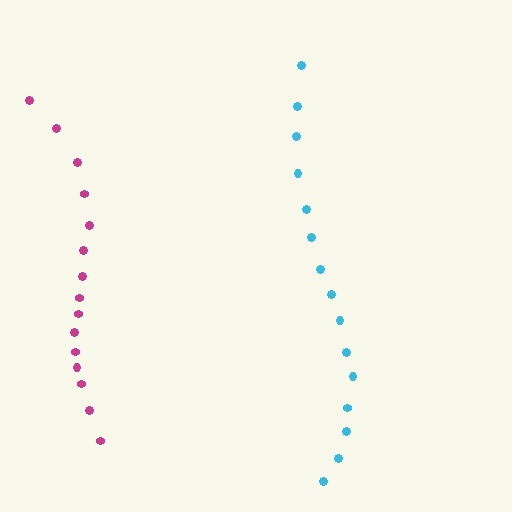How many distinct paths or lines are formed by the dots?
There are 2 distinct paths.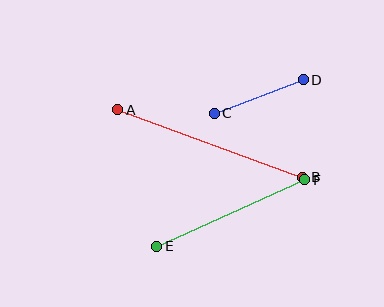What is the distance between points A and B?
The distance is approximately 197 pixels.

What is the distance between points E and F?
The distance is approximately 162 pixels.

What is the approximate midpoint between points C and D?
The midpoint is at approximately (259, 96) pixels.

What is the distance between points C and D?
The distance is approximately 96 pixels.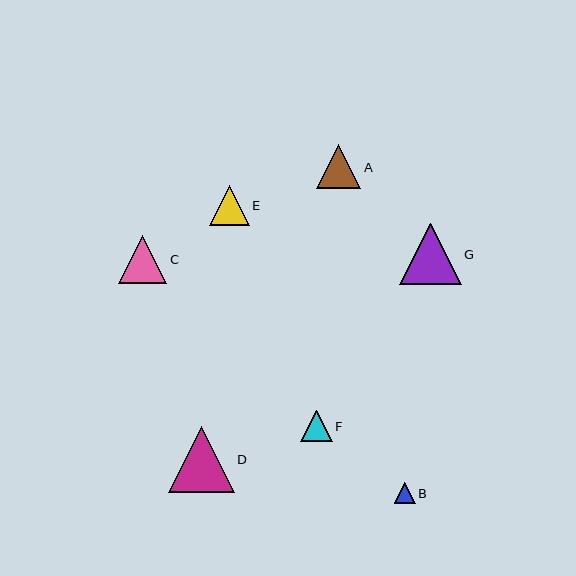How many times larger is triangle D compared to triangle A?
Triangle D is approximately 1.5 times the size of triangle A.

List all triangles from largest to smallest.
From largest to smallest: D, G, C, A, E, F, B.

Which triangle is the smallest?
Triangle B is the smallest with a size of approximately 21 pixels.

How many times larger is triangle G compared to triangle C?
Triangle G is approximately 1.3 times the size of triangle C.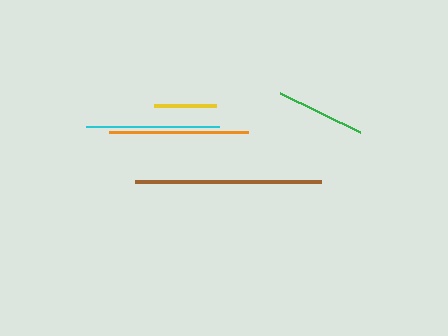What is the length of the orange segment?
The orange segment is approximately 138 pixels long.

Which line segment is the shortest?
The yellow line is the shortest at approximately 63 pixels.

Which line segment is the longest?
The brown line is the longest at approximately 186 pixels.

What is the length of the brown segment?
The brown segment is approximately 186 pixels long.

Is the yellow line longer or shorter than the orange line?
The orange line is longer than the yellow line.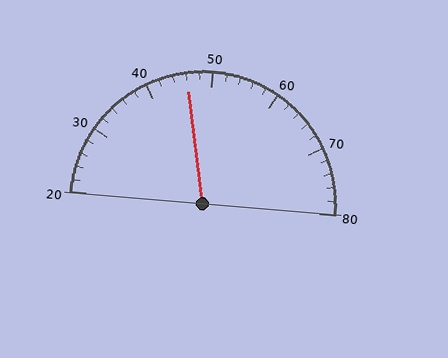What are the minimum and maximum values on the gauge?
The gauge ranges from 20 to 80.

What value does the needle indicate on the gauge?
The needle indicates approximately 46.